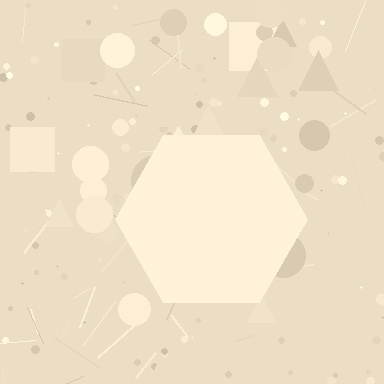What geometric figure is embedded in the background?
A hexagon is embedded in the background.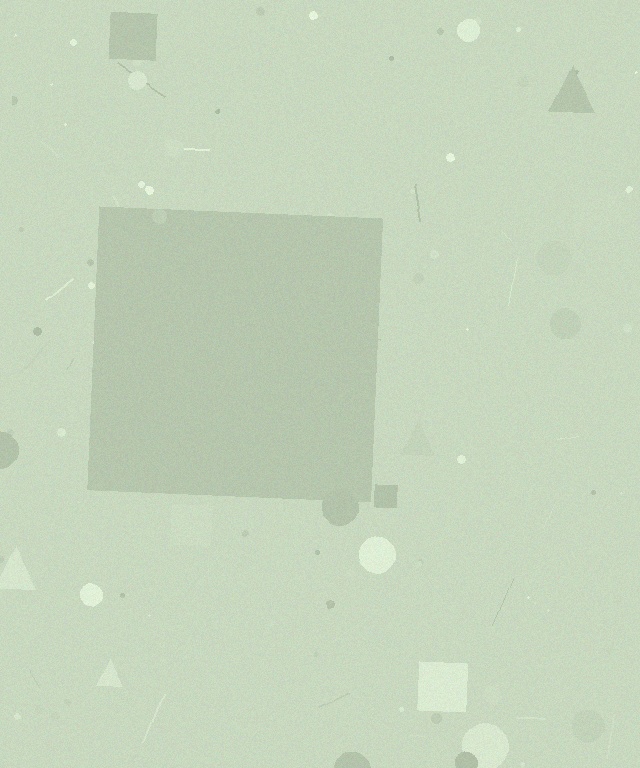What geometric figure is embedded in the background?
A square is embedded in the background.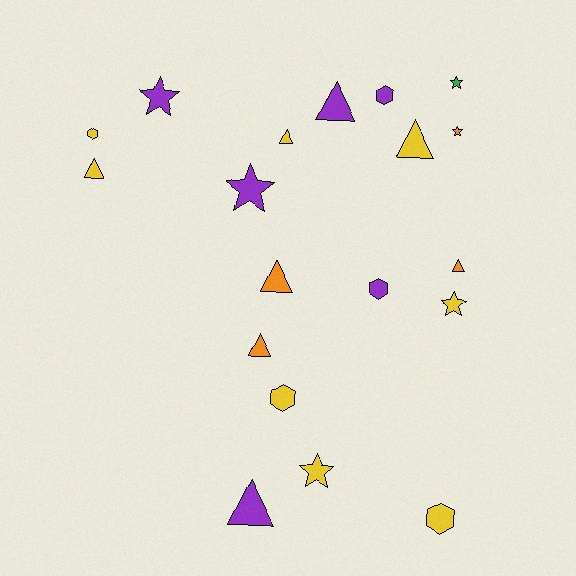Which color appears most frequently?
Yellow, with 8 objects.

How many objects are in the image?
There are 19 objects.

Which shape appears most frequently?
Triangle, with 8 objects.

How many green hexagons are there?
There are no green hexagons.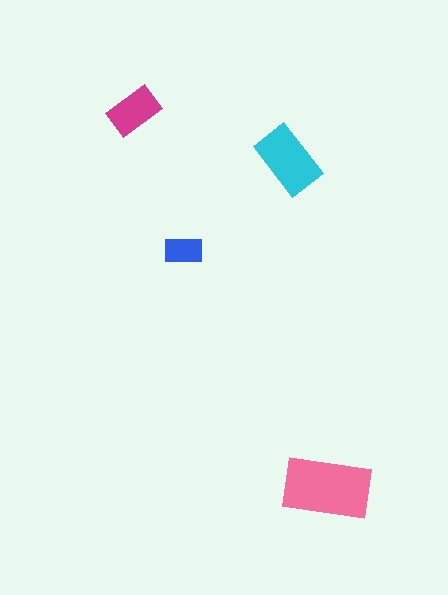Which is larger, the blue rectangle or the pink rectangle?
The pink one.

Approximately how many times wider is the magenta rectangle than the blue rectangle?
About 1.5 times wider.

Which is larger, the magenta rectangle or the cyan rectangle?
The cyan one.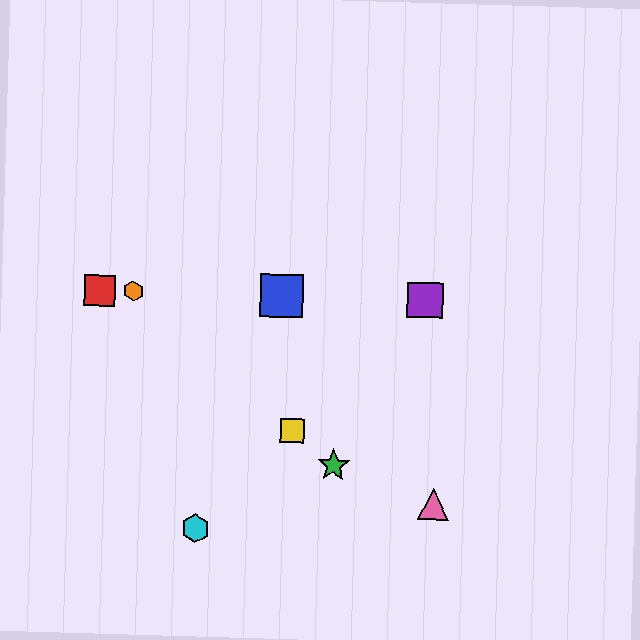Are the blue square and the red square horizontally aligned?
Yes, both are at y≈296.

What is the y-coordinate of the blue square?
The blue square is at y≈296.